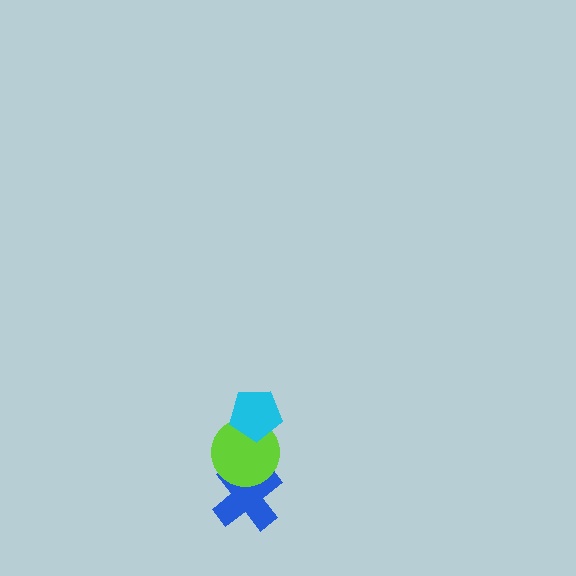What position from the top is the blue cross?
The blue cross is 3rd from the top.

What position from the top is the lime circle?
The lime circle is 2nd from the top.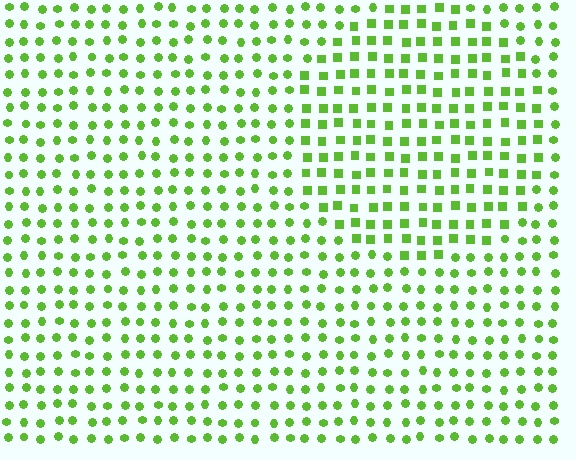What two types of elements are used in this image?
The image uses squares inside the circle region and circles outside it.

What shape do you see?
I see a circle.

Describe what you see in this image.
The image is filled with small lime elements arranged in a uniform grid. A circle-shaped region contains squares, while the surrounding area contains circles. The boundary is defined purely by the change in element shape.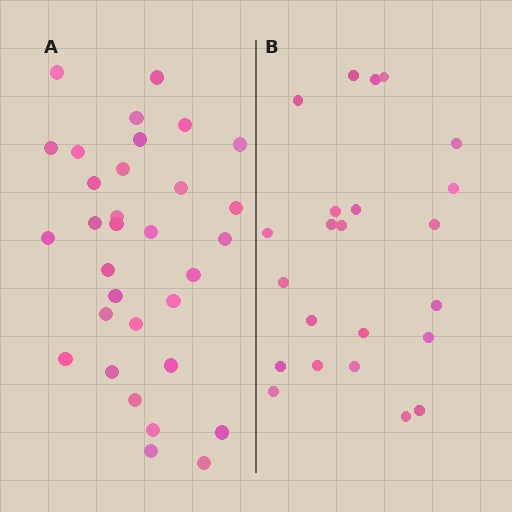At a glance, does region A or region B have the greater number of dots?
Region A (the left region) has more dots.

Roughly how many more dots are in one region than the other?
Region A has roughly 8 or so more dots than region B.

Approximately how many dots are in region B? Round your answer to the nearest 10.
About 20 dots. (The exact count is 23, which rounds to 20.)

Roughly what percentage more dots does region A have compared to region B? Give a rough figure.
About 40% more.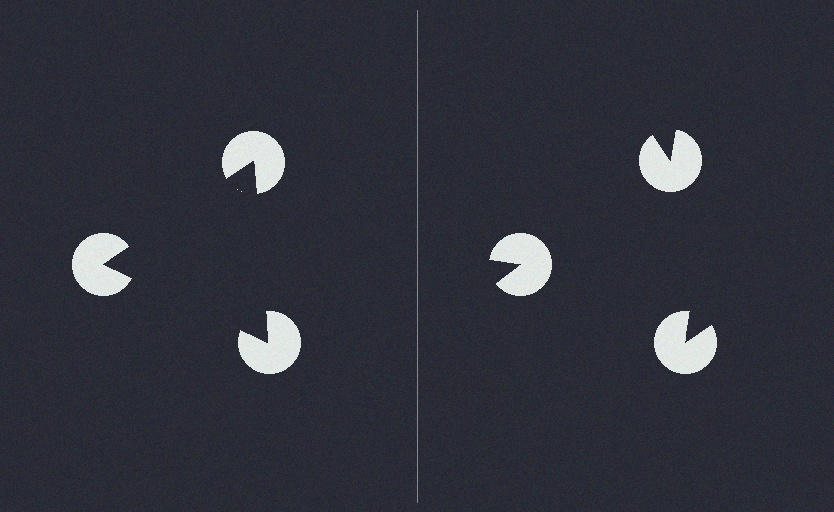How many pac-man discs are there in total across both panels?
6 — 3 on each side.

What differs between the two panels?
The pac-man discs are positioned identically on both sides; only the wedge orientations differ. On the left they align to a triangle; on the right they are misaligned.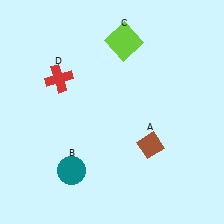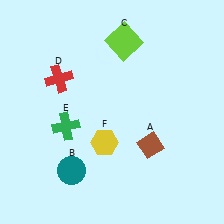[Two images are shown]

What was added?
A green cross (E), a yellow hexagon (F) were added in Image 2.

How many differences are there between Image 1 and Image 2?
There are 2 differences between the two images.